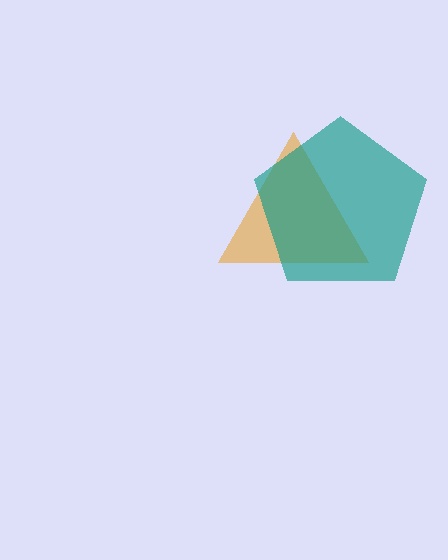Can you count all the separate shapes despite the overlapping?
Yes, there are 2 separate shapes.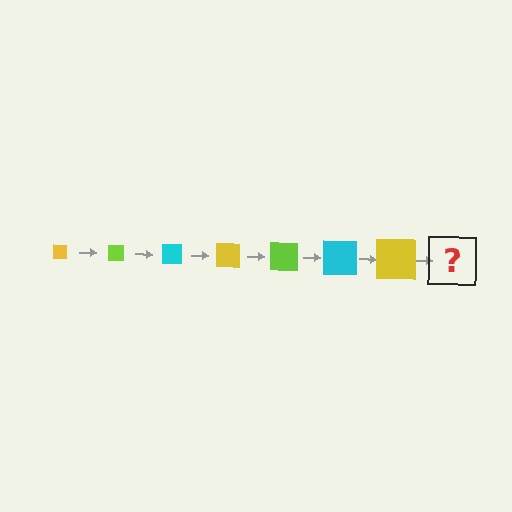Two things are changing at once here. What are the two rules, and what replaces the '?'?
The two rules are that the square grows larger each step and the color cycles through yellow, lime, and cyan. The '?' should be a lime square, larger than the previous one.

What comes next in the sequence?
The next element should be a lime square, larger than the previous one.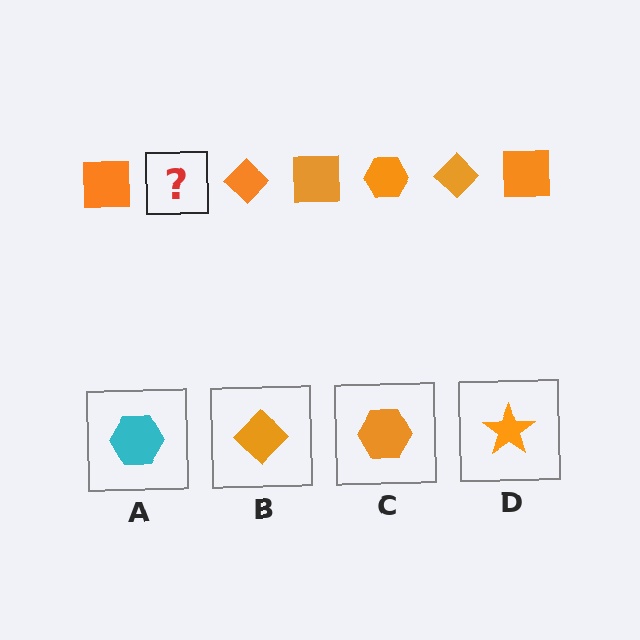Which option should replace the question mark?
Option C.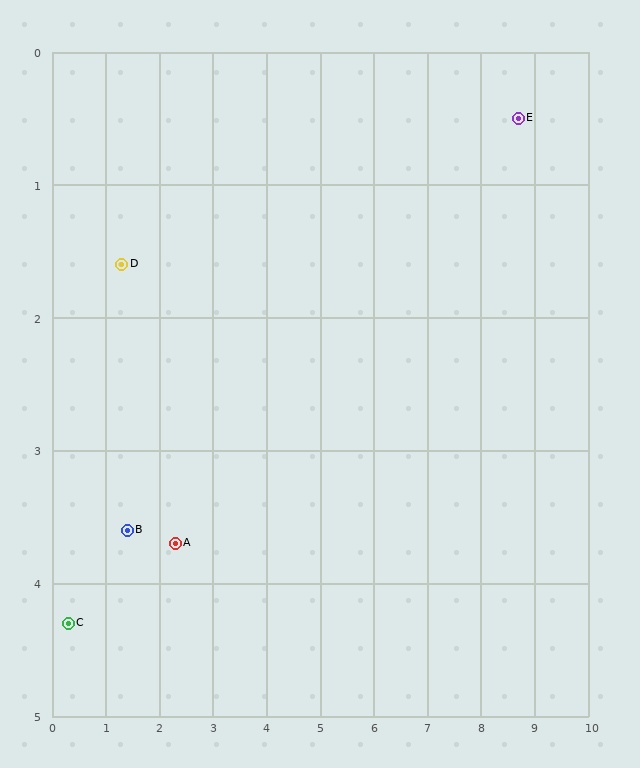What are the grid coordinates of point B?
Point B is at approximately (1.4, 3.6).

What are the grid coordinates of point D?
Point D is at approximately (1.3, 1.6).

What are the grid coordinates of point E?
Point E is at approximately (8.7, 0.5).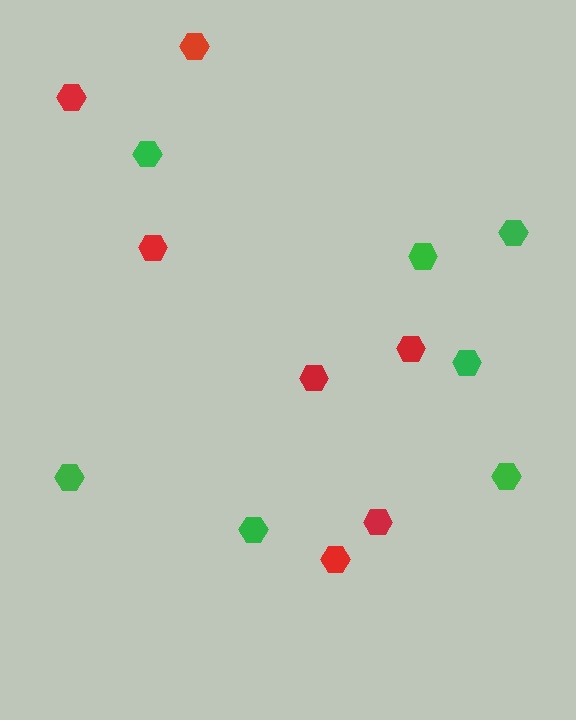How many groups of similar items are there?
There are 2 groups: one group of red hexagons (7) and one group of green hexagons (7).